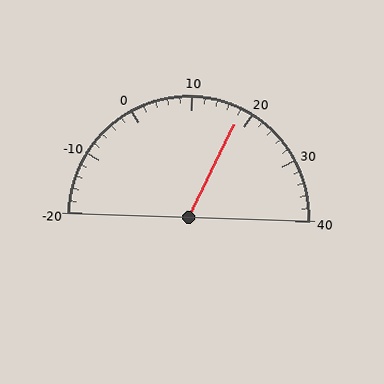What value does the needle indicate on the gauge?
The needle indicates approximately 18.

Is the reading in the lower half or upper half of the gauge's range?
The reading is in the upper half of the range (-20 to 40).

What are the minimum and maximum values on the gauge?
The gauge ranges from -20 to 40.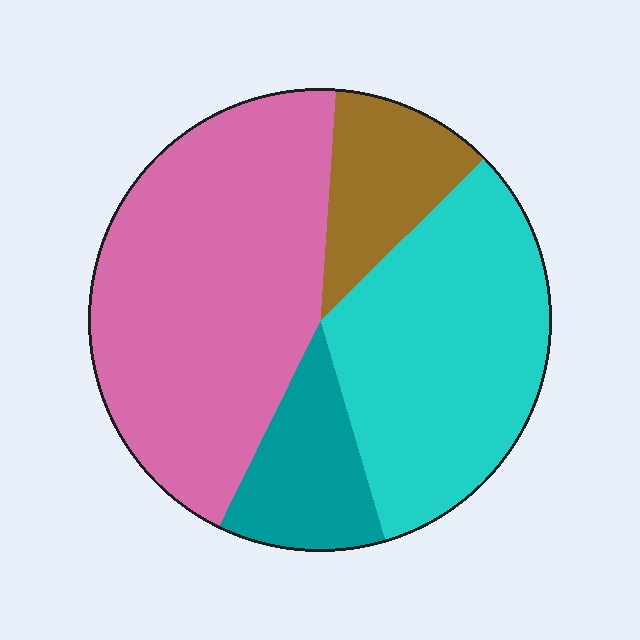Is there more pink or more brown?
Pink.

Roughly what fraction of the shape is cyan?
Cyan covers 33% of the shape.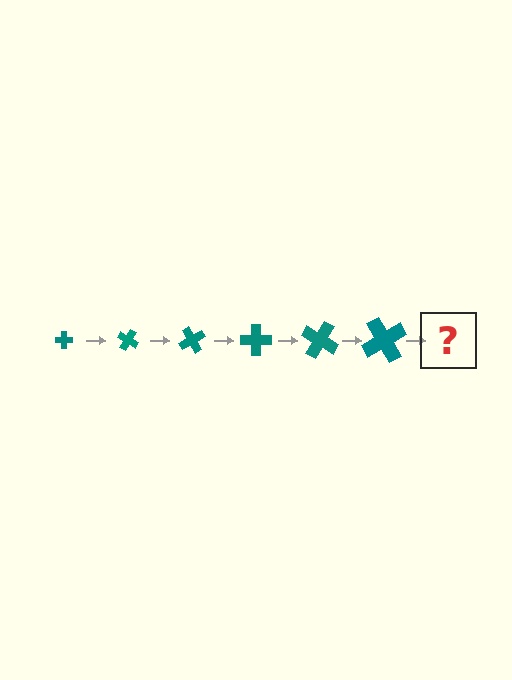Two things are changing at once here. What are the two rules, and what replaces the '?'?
The two rules are that the cross grows larger each step and it rotates 30 degrees each step. The '?' should be a cross, larger than the previous one and rotated 180 degrees from the start.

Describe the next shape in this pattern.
It should be a cross, larger than the previous one and rotated 180 degrees from the start.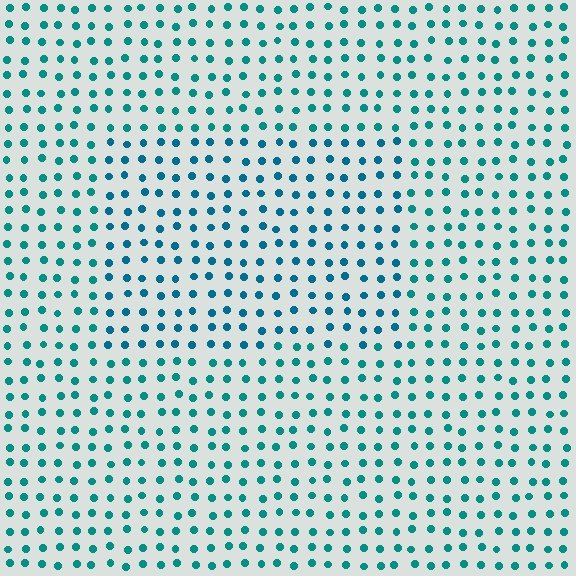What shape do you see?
I see a rectangle.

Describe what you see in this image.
The image is filled with small teal elements in a uniform arrangement. A rectangle-shaped region is visible where the elements are tinted to a slightly different hue, forming a subtle color boundary.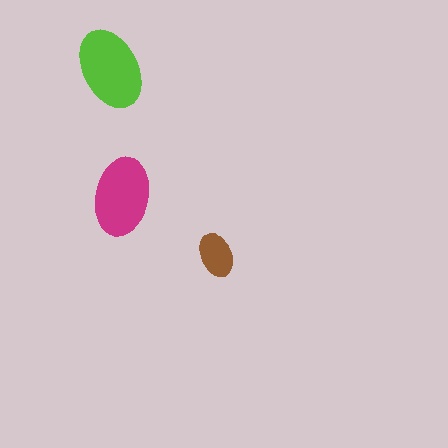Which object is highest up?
The lime ellipse is topmost.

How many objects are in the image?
There are 3 objects in the image.